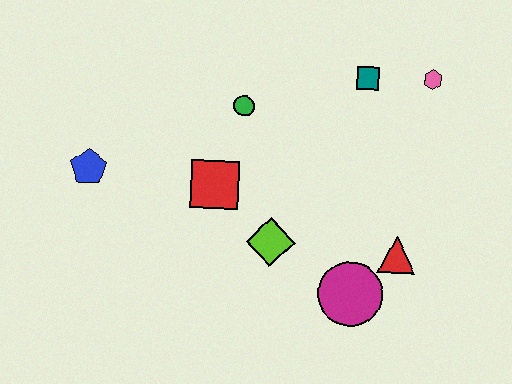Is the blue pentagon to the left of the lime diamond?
Yes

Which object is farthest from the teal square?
The blue pentagon is farthest from the teal square.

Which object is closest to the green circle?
The red square is closest to the green circle.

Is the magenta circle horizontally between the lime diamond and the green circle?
No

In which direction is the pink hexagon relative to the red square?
The pink hexagon is to the right of the red square.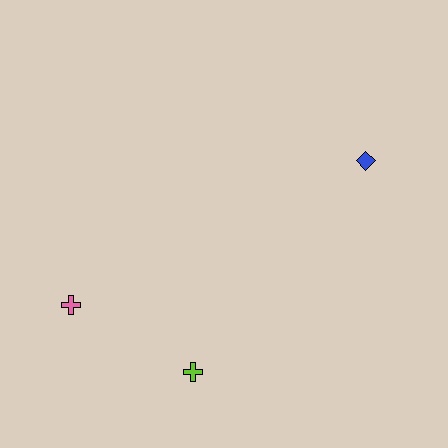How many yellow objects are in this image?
There are no yellow objects.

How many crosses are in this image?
There are 2 crosses.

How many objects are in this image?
There are 3 objects.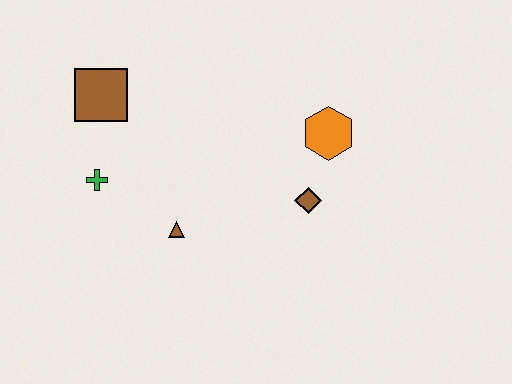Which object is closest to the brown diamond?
The orange hexagon is closest to the brown diamond.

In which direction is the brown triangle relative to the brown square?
The brown triangle is below the brown square.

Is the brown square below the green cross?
No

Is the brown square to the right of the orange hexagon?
No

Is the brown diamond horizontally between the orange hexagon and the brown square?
Yes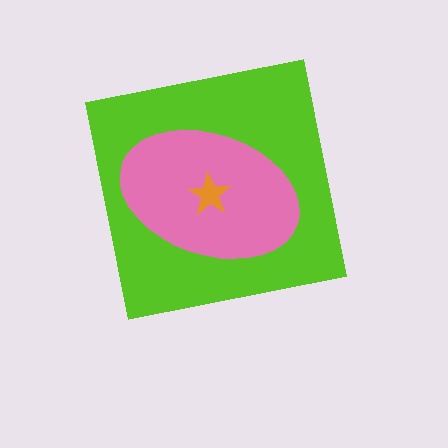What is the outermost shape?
The lime square.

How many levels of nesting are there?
3.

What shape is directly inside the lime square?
The pink ellipse.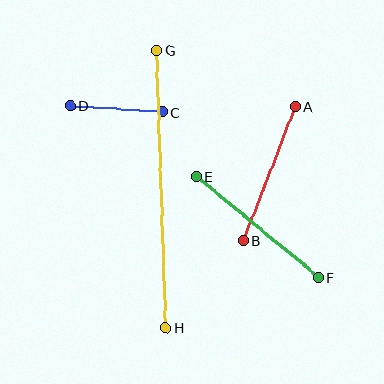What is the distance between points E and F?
The distance is approximately 158 pixels.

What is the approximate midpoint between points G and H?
The midpoint is at approximately (161, 189) pixels.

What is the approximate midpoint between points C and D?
The midpoint is at approximately (116, 109) pixels.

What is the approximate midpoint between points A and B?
The midpoint is at approximately (269, 174) pixels.